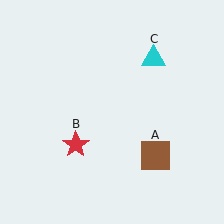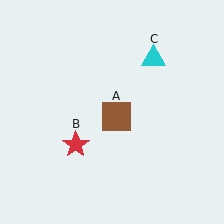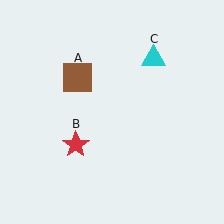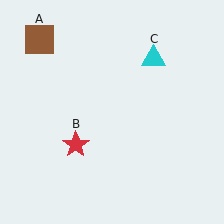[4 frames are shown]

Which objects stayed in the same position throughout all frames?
Red star (object B) and cyan triangle (object C) remained stationary.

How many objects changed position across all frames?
1 object changed position: brown square (object A).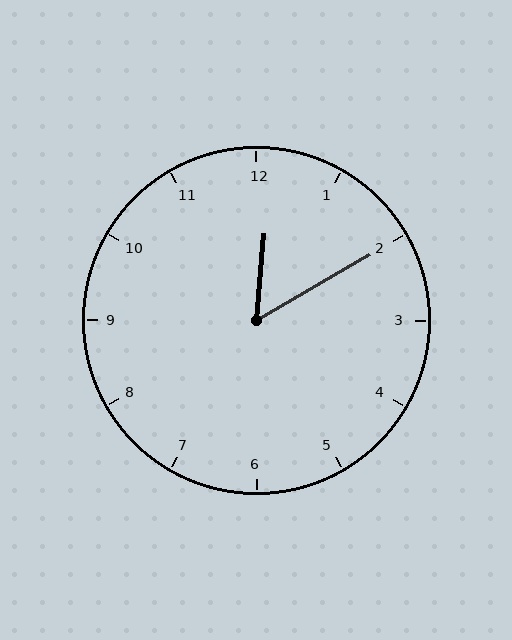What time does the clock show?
12:10.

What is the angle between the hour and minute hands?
Approximately 55 degrees.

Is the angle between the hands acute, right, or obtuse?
It is acute.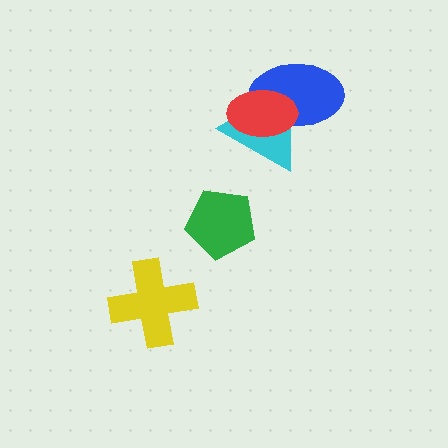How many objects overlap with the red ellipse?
2 objects overlap with the red ellipse.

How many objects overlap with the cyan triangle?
2 objects overlap with the cyan triangle.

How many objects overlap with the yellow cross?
0 objects overlap with the yellow cross.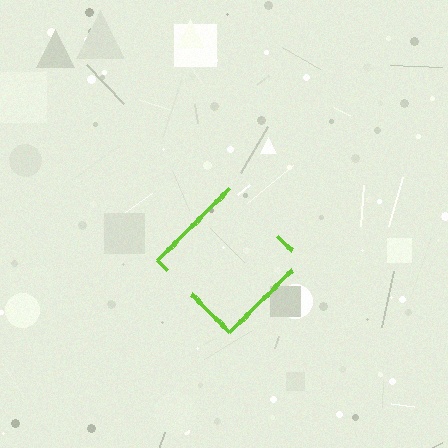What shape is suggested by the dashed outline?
The dashed outline suggests a diamond.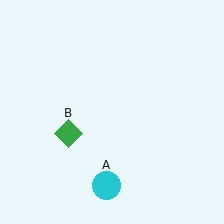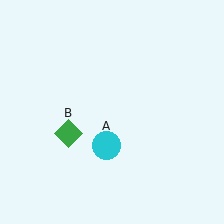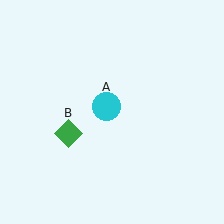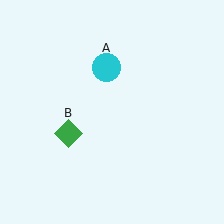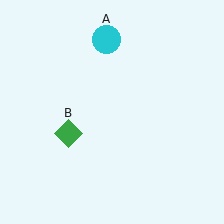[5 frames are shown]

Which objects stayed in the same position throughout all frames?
Green diamond (object B) remained stationary.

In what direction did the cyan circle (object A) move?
The cyan circle (object A) moved up.